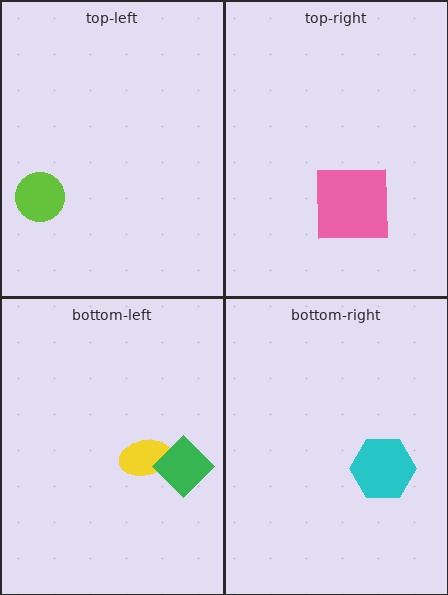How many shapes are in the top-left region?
1.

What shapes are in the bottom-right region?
The cyan hexagon.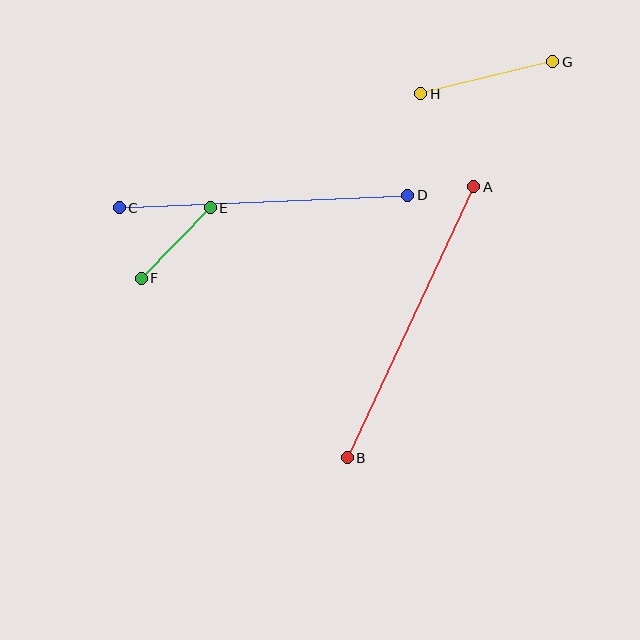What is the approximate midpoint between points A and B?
The midpoint is at approximately (410, 322) pixels.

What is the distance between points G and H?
The distance is approximately 136 pixels.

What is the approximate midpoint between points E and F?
The midpoint is at approximately (176, 243) pixels.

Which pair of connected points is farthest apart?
Points A and B are farthest apart.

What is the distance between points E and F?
The distance is approximately 99 pixels.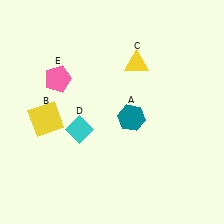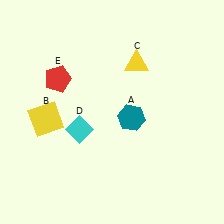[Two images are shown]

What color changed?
The pentagon (E) changed from pink in Image 1 to red in Image 2.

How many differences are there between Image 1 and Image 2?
There is 1 difference between the two images.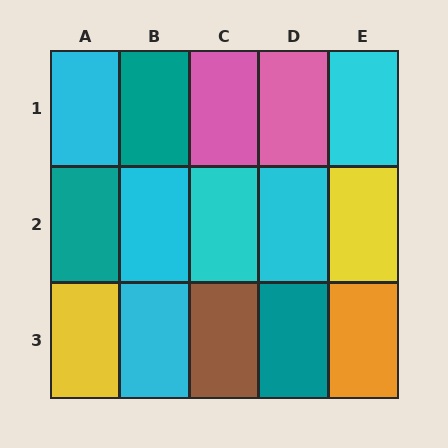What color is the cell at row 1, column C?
Pink.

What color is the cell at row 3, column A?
Yellow.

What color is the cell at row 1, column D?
Pink.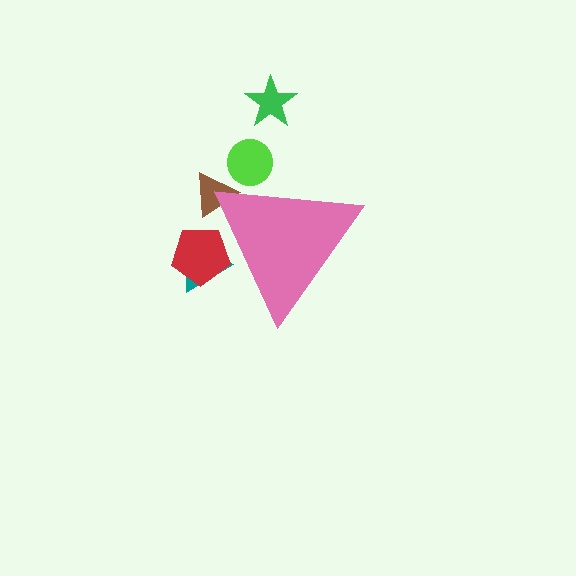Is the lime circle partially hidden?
Yes, the lime circle is partially hidden behind the pink triangle.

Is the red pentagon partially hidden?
Yes, the red pentagon is partially hidden behind the pink triangle.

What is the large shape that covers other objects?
A pink triangle.